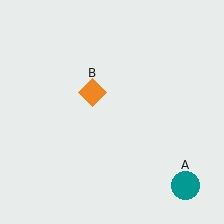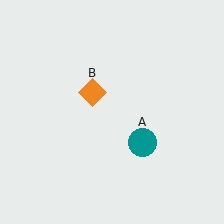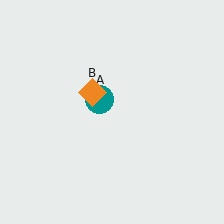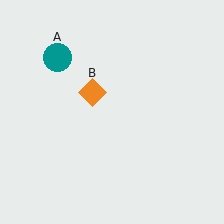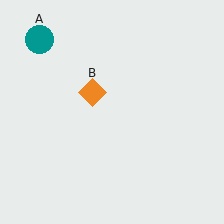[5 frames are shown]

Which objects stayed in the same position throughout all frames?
Orange diamond (object B) remained stationary.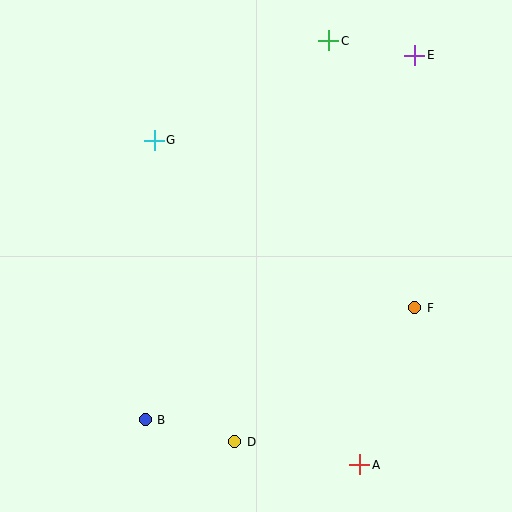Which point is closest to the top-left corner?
Point G is closest to the top-left corner.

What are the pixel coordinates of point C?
Point C is at (329, 41).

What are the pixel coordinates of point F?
Point F is at (415, 308).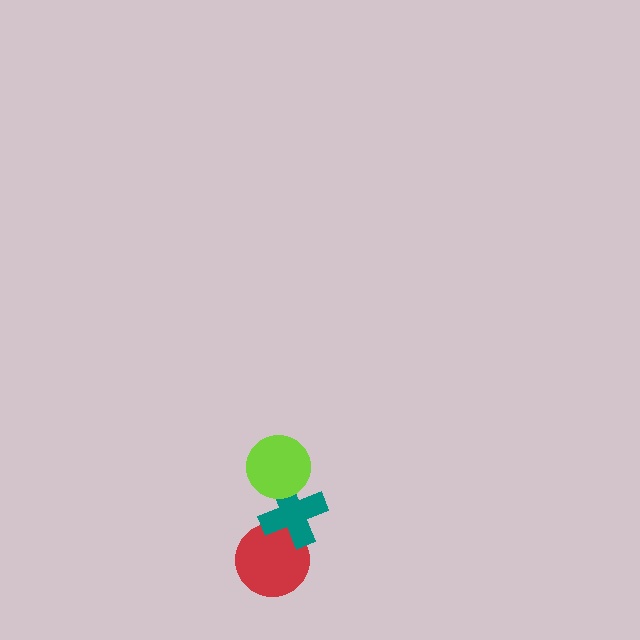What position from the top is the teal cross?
The teal cross is 2nd from the top.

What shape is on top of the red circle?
The teal cross is on top of the red circle.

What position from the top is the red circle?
The red circle is 3rd from the top.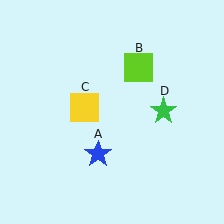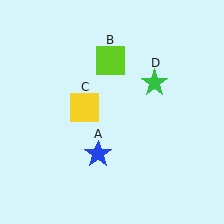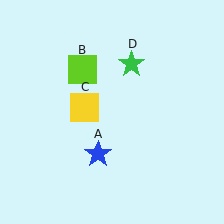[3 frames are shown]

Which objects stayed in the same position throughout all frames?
Blue star (object A) and yellow square (object C) remained stationary.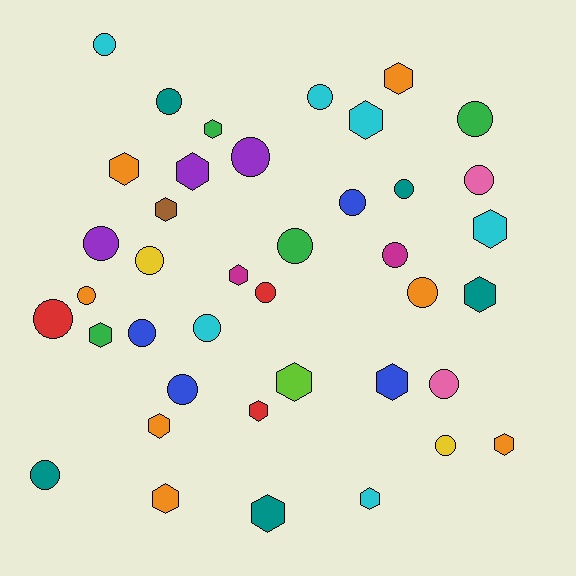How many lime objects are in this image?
There is 1 lime object.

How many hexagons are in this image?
There are 18 hexagons.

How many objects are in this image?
There are 40 objects.